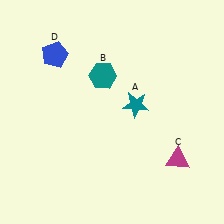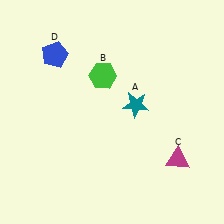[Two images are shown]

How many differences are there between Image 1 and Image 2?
There is 1 difference between the two images.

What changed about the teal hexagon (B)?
In Image 1, B is teal. In Image 2, it changed to green.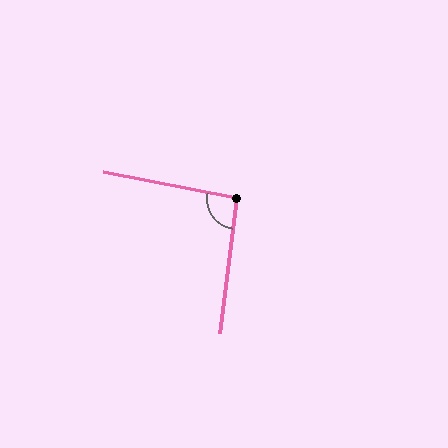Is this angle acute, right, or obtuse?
It is approximately a right angle.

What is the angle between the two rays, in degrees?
Approximately 94 degrees.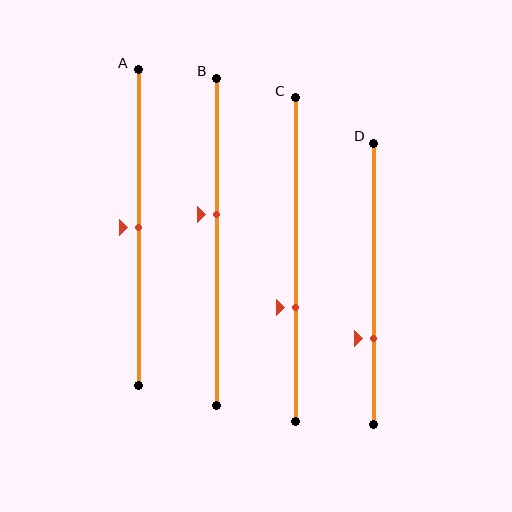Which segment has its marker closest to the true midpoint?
Segment A has its marker closest to the true midpoint.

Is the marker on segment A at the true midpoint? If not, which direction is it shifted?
Yes, the marker on segment A is at the true midpoint.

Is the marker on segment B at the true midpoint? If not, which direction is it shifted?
No, the marker on segment B is shifted upward by about 8% of the segment length.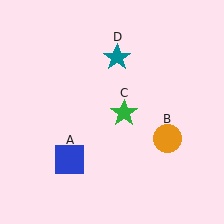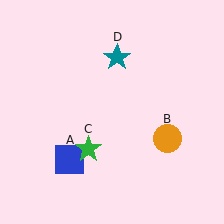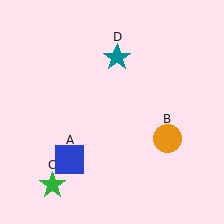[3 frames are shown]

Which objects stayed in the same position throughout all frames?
Blue square (object A) and orange circle (object B) and teal star (object D) remained stationary.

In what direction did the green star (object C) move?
The green star (object C) moved down and to the left.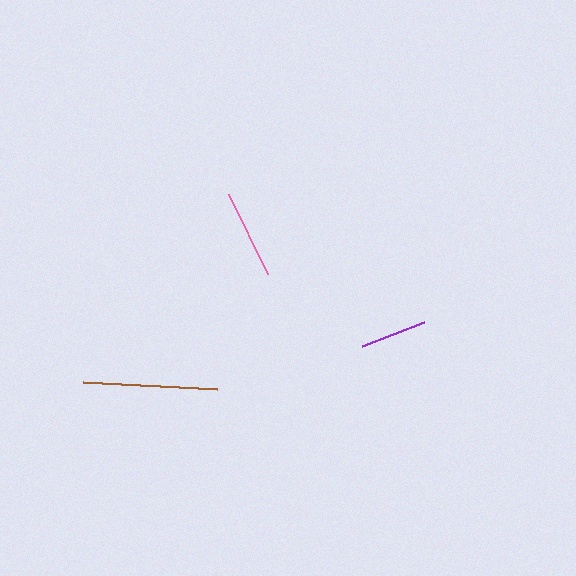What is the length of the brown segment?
The brown segment is approximately 134 pixels long.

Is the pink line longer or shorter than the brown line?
The brown line is longer than the pink line.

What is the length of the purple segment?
The purple segment is approximately 66 pixels long.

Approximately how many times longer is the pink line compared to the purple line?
The pink line is approximately 1.3 times the length of the purple line.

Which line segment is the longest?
The brown line is the longest at approximately 134 pixels.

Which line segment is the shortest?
The purple line is the shortest at approximately 66 pixels.